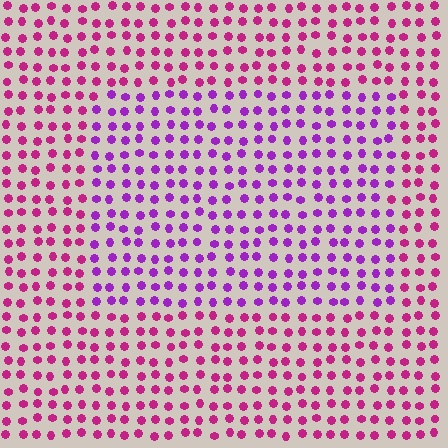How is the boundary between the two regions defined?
The boundary is defined purely by a slight shift in hue (about 37 degrees). Spacing, size, and orientation are identical on both sides.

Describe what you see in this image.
The image is filled with small magenta elements in a uniform arrangement. A rectangle-shaped region is visible where the elements are tinted to a slightly different hue, forming a subtle color boundary.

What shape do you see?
I see a rectangle.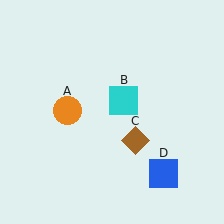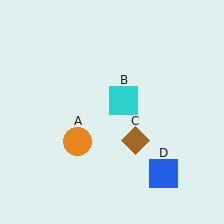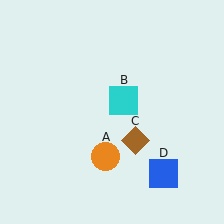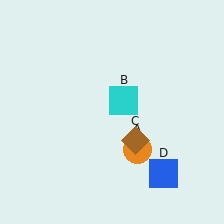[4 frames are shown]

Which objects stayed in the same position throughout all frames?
Cyan square (object B) and brown diamond (object C) and blue square (object D) remained stationary.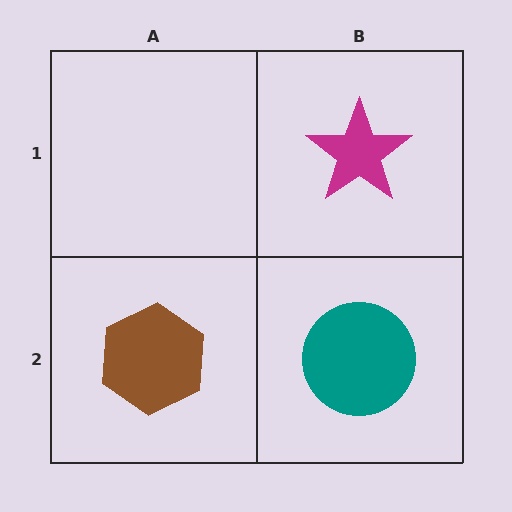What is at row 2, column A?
A brown hexagon.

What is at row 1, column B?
A magenta star.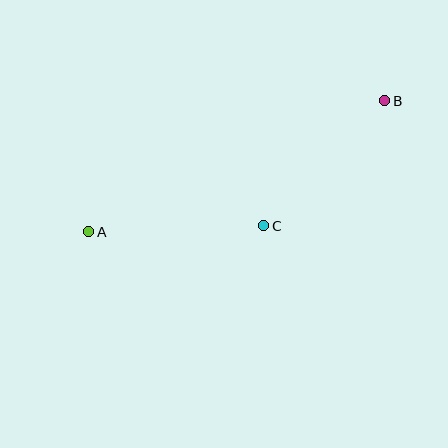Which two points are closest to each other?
Points B and C are closest to each other.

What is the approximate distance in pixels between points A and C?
The distance between A and C is approximately 175 pixels.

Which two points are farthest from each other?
Points A and B are farthest from each other.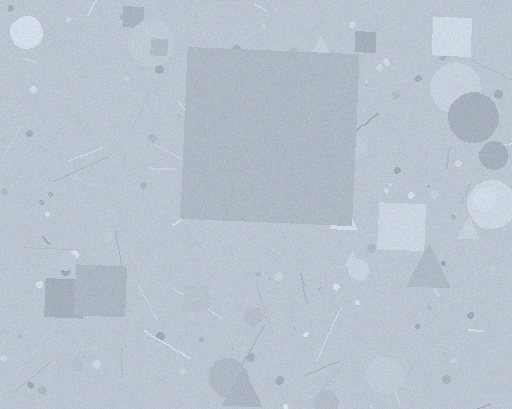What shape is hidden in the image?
A square is hidden in the image.